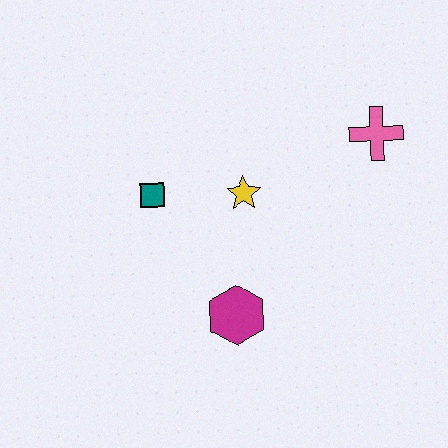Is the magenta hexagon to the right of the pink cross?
No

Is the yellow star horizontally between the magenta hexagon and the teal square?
No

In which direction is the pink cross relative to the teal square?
The pink cross is to the right of the teal square.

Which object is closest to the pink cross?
The yellow star is closest to the pink cross.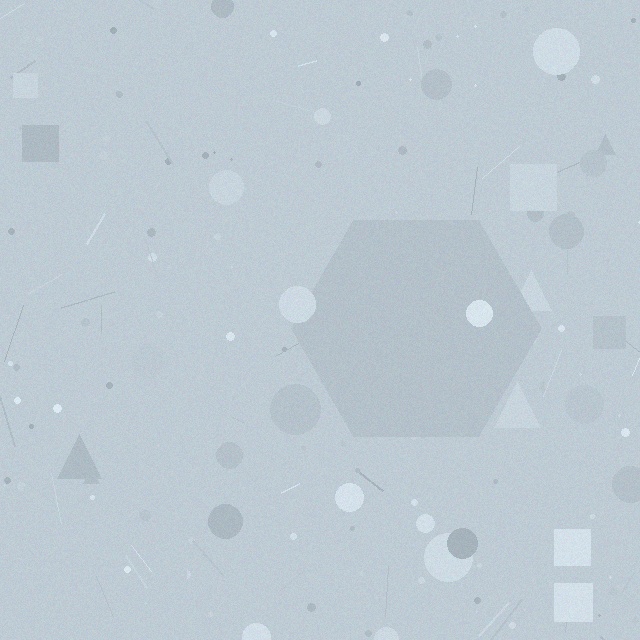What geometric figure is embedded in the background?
A hexagon is embedded in the background.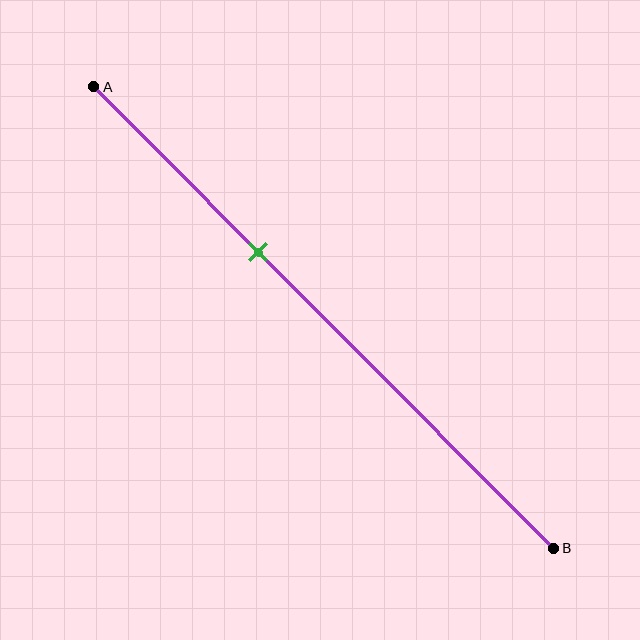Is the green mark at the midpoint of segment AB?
No, the mark is at about 35% from A, not at the 50% midpoint.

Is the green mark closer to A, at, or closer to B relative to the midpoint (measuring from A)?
The green mark is closer to point A than the midpoint of segment AB.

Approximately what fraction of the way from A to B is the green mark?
The green mark is approximately 35% of the way from A to B.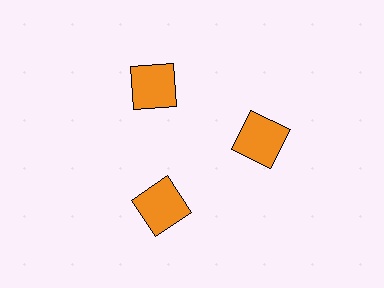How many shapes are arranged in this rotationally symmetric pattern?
There are 3 shapes, arranged in 3 groups of 1.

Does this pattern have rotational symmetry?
Yes, this pattern has 3-fold rotational symmetry. It looks the same after rotating 120 degrees around the center.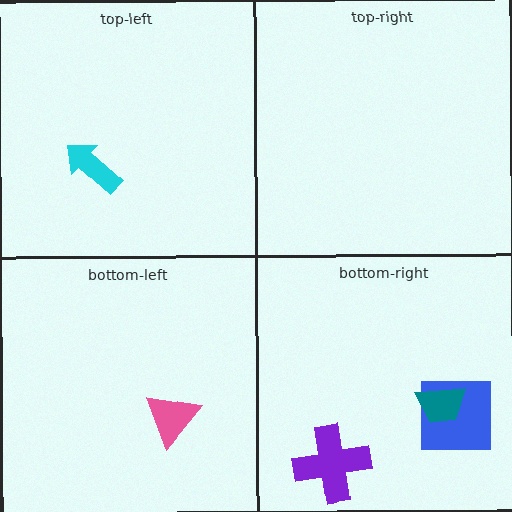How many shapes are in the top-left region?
1.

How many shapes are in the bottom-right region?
3.